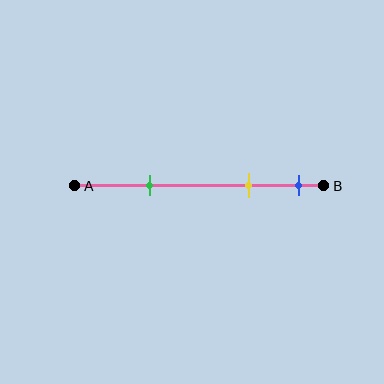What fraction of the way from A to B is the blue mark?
The blue mark is approximately 90% (0.9) of the way from A to B.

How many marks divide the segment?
There are 3 marks dividing the segment.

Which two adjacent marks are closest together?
The yellow and blue marks are the closest adjacent pair.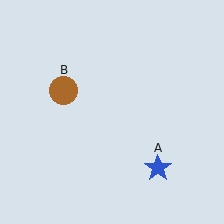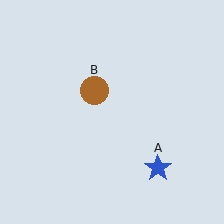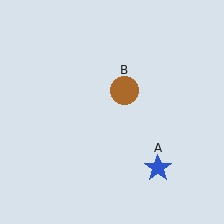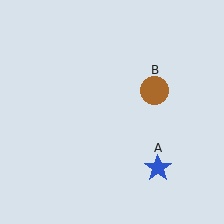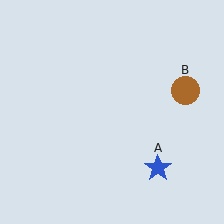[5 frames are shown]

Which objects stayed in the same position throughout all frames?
Blue star (object A) remained stationary.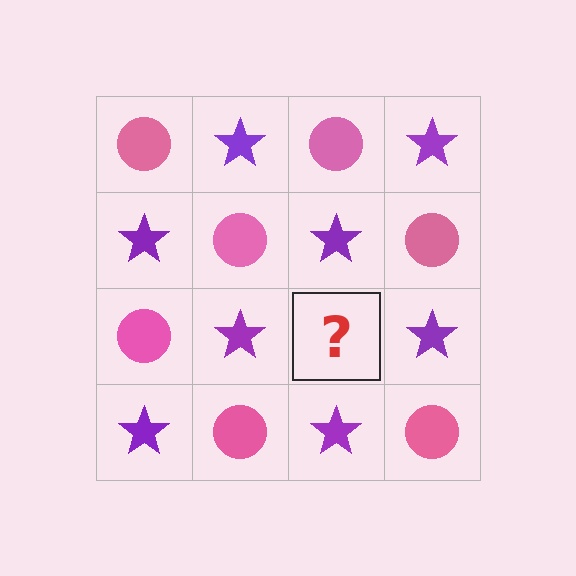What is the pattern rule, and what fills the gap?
The rule is that it alternates pink circle and purple star in a checkerboard pattern. The gap should be filled with a pink circle.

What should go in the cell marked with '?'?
The missing cell should contain a pink circle.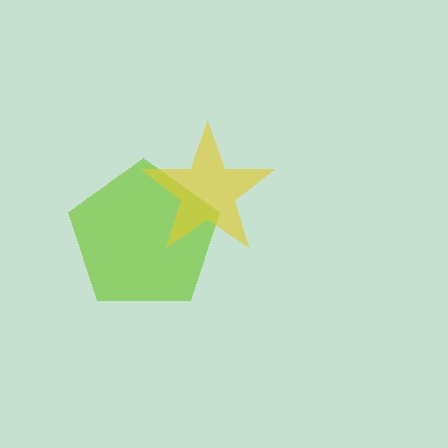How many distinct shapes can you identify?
There are 2 distinct shapes: a lime pentagon, a yellow star.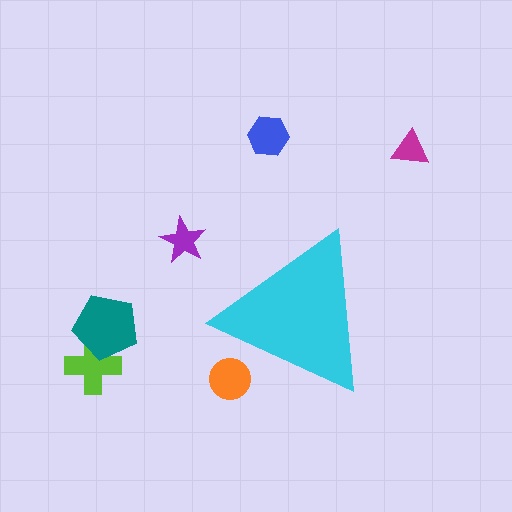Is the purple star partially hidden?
No, the purple star is fully visible.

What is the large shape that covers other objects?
A cyan triangle.